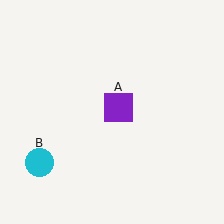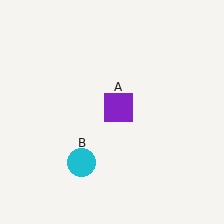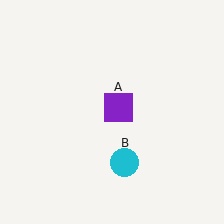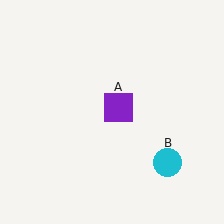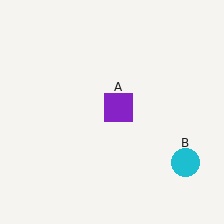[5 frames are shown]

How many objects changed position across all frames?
1 object changed position: cyan circle (object B).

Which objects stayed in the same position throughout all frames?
Purple square (object A) remained stationary.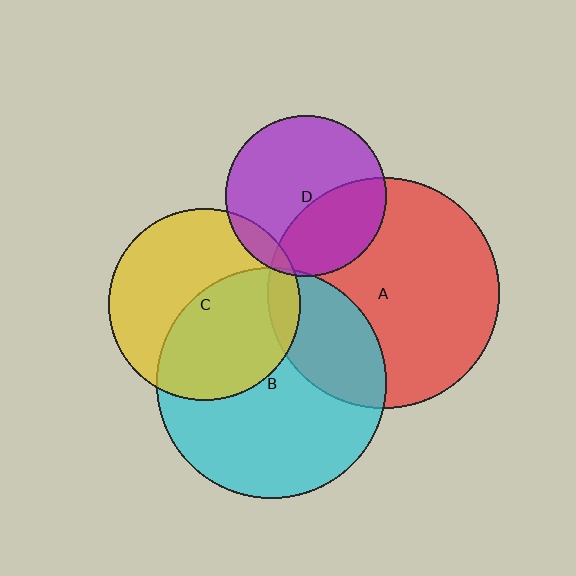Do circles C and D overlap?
Yes.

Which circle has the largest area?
Circle A (red).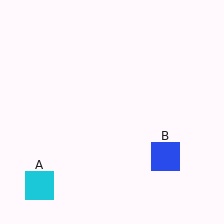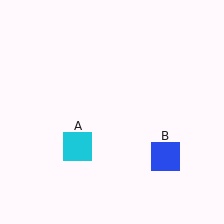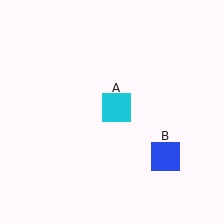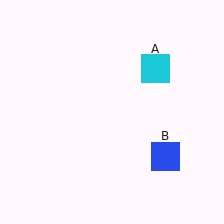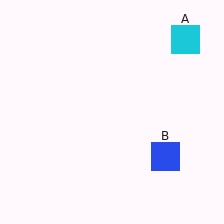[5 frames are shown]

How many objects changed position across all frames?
1 object changed position: cyan square (object A).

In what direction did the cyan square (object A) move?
The cyan square (object A) moved up and to the right.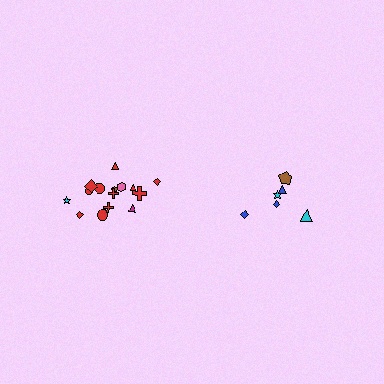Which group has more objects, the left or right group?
The left group.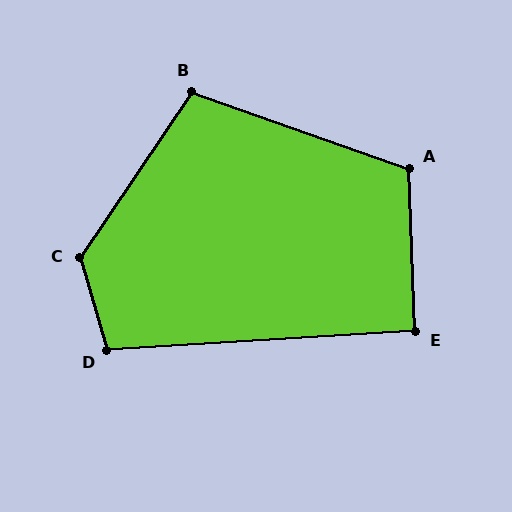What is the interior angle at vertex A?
Approximately 112 degrees (obtuse).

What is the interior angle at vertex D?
Approximately 103 degrees (obtuse).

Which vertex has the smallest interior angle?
E, at approximately 91 degrees.